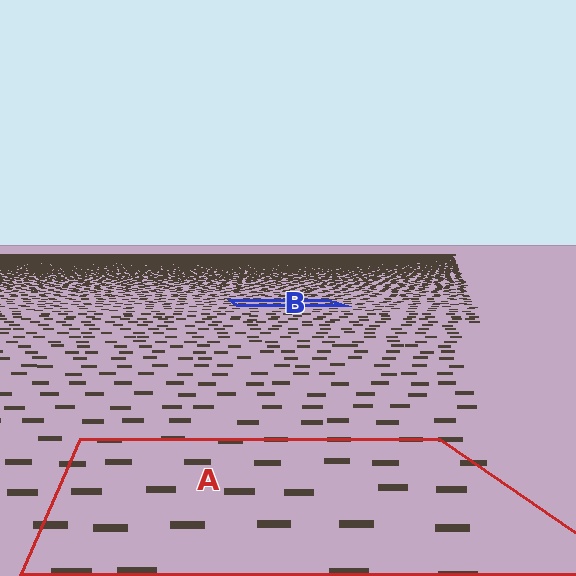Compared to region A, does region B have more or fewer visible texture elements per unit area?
Region B has more texture elements per unit area — they are packed more densely because it is farther away.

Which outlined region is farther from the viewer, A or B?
Region B is farther from the viewer — the texture elements inside it appear smaller and more densely packed.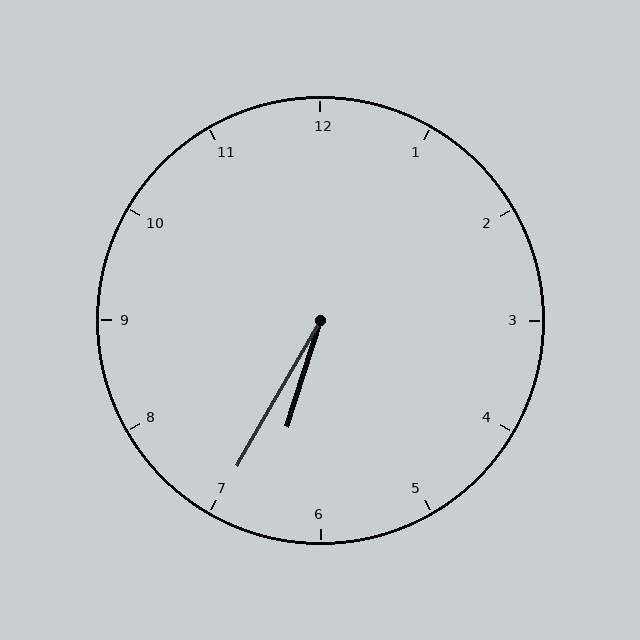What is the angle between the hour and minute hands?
Approximately 12 degrees.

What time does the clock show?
6:35.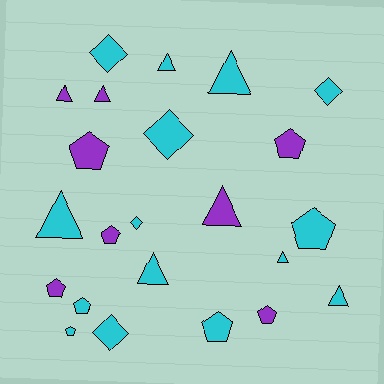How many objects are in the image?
There are 23 objects.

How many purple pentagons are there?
There are 5 purple pentagons.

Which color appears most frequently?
Cyan, with 15 objects.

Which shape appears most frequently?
Triangle, with 9 objects.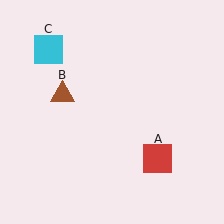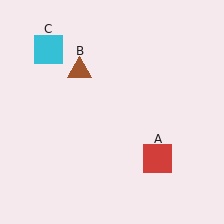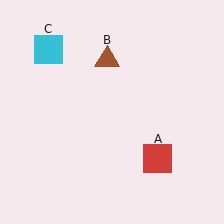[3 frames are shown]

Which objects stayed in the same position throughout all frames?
Red square (object A) and cyan square (object C) remained stationary.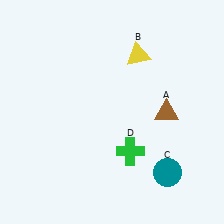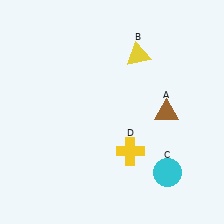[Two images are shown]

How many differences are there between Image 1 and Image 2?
There are 2 differences between the two images.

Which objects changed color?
C changed from teal to cyan. D changed from green to yellow.